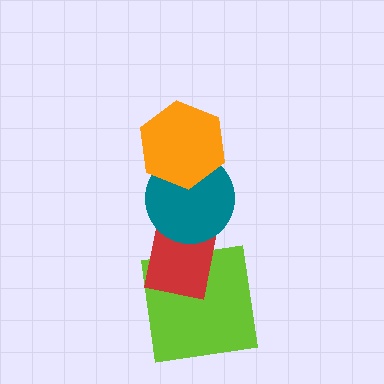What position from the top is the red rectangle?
The red rectangle is 3rd from the top.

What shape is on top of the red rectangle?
The teal circle is on top of the red rectangle.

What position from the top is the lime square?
The lime square is 4th from the top.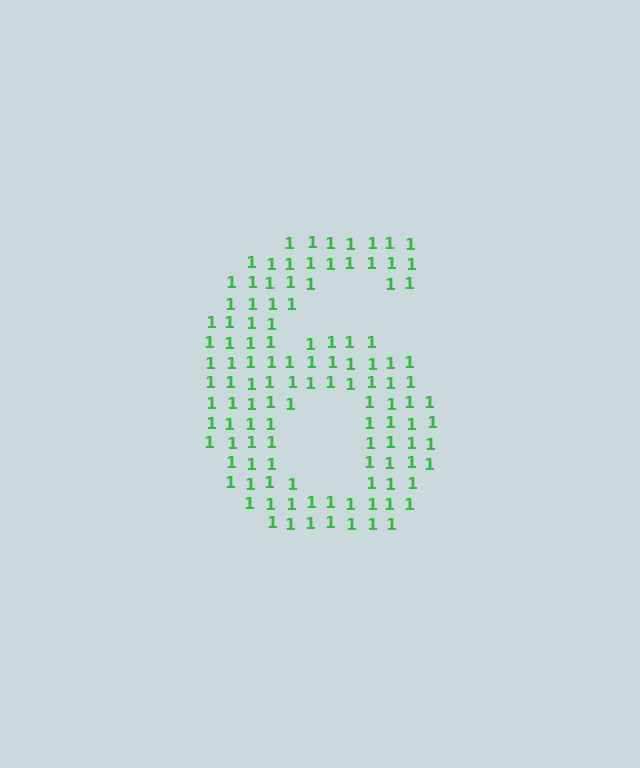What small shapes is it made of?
It is made of small digit 1's.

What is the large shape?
The large shape is the digit 6.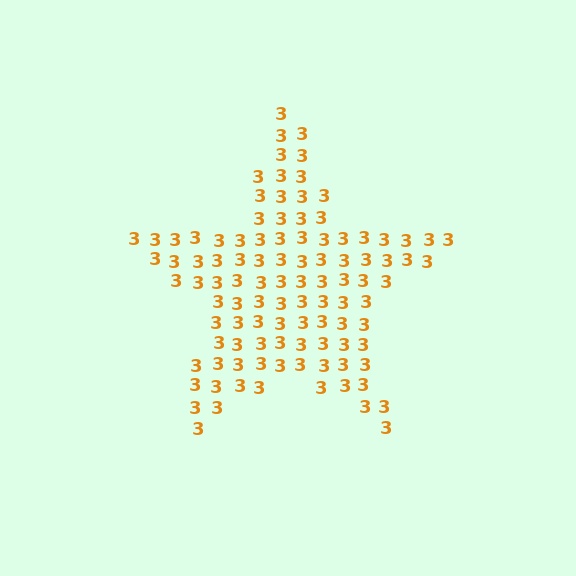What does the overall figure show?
The overall figure shows a star.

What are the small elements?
The small elements are digit 3's.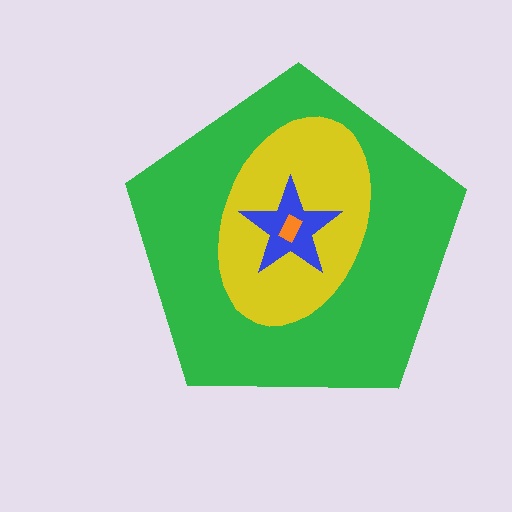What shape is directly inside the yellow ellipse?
The blue star.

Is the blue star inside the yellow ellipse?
Yes.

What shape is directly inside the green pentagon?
The yellow ellipse.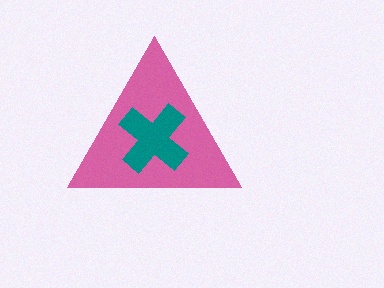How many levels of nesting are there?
2.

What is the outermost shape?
The pink triangle.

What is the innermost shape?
The teal cross.